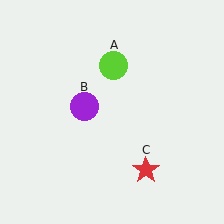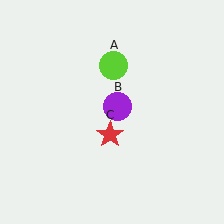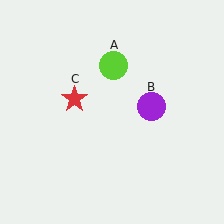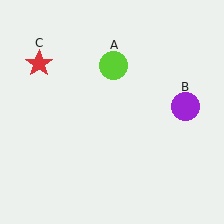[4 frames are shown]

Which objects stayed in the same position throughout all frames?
Lime circle (object A) remained stationary.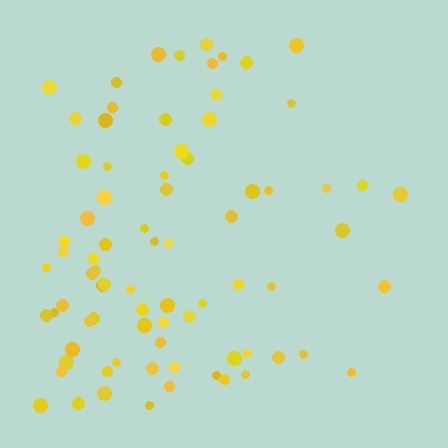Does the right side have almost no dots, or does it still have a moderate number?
Still a moderate number, just noticeably fewer than the left.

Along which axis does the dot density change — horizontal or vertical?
Horizontal.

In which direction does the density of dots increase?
From right to left, with the left side densest.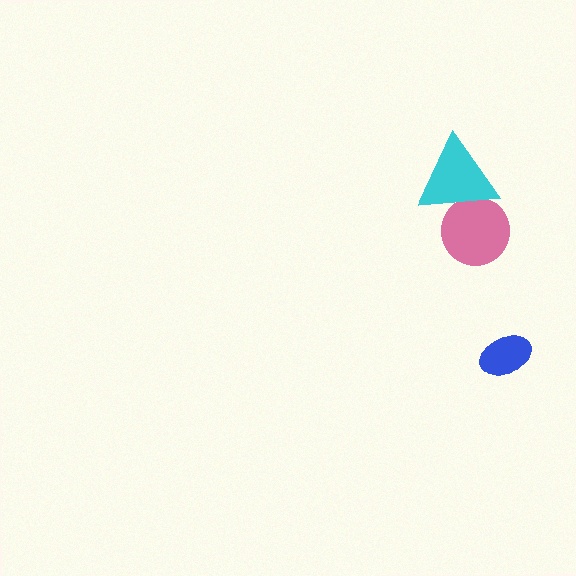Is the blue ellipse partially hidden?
No, no other shape covers it.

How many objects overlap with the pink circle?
1 object overlaps with the pink circle.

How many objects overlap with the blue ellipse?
0 objects overlap with the blue ellipse.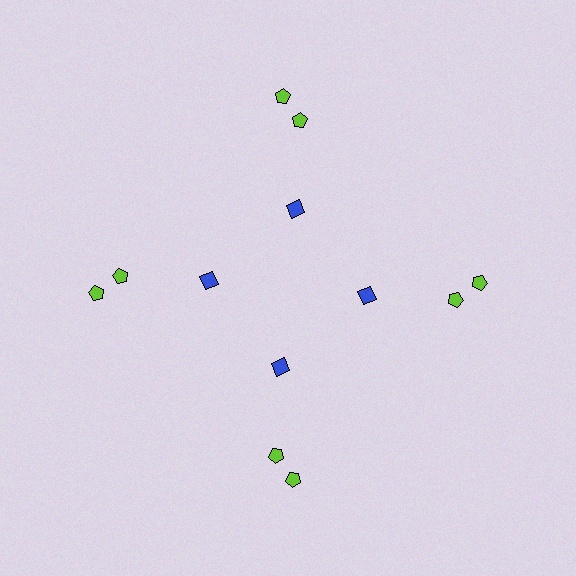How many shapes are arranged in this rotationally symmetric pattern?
There are 12 shapes, arranged in 4 groups of 3.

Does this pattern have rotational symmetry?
Yes, this pattern has 4-fold rotational symmetry. It looks the same after rotating 90 degrees around the center.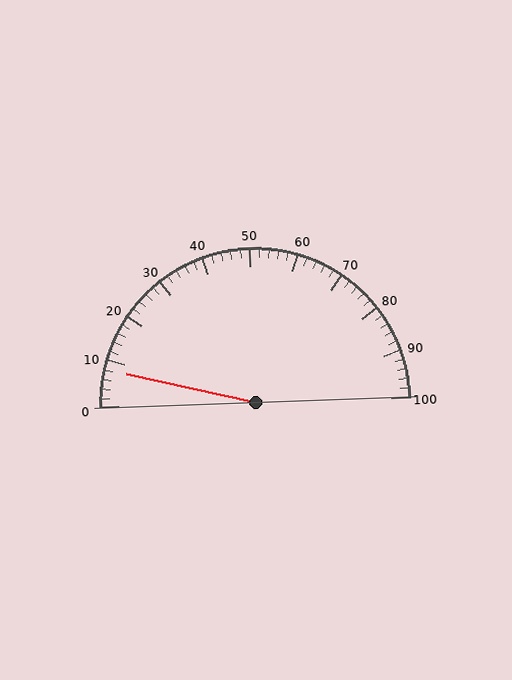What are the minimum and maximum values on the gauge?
The gauge ranges from 0 to 100.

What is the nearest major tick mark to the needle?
The nearest major tick mark is 10.